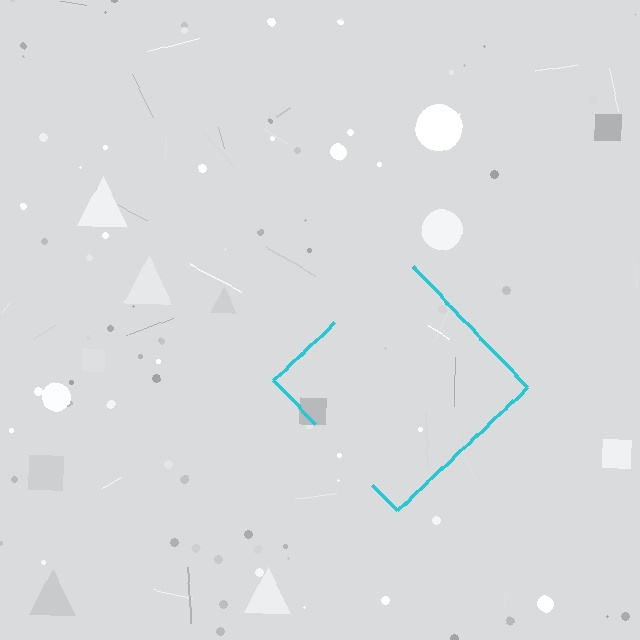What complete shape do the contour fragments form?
The contour fragments form a diamond.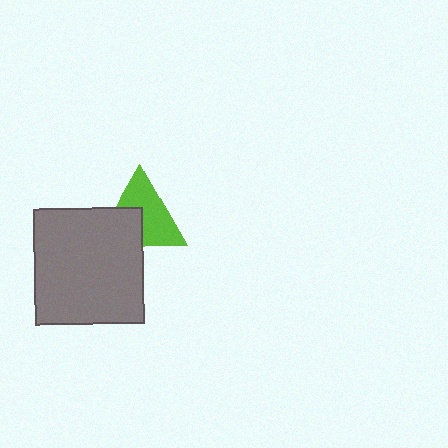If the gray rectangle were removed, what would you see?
You would see the complete lime triangle.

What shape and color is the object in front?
The object in front is a gray rectangle.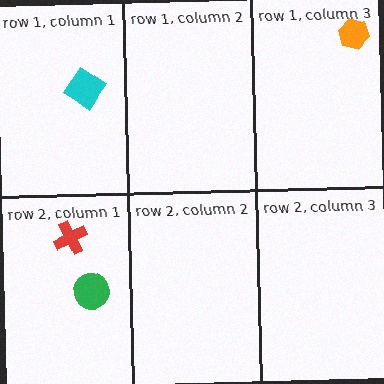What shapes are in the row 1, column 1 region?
The cyan diamond.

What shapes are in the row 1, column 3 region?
The orange hexagon.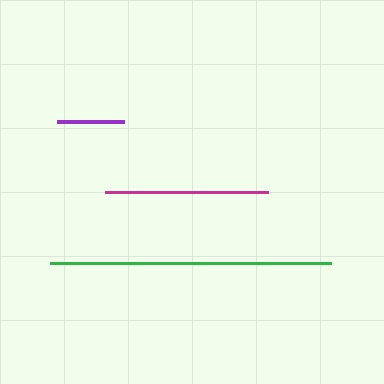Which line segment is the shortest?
The purple line is the shortest at approximately 68 pixels.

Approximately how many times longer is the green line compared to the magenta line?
The green line is approximately 1.7 times the length of the magenta line.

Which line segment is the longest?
The green line is the longest at approximately 281 pixels.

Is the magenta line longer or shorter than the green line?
The green line is longer than the magenta line.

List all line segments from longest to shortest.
From longest to shortest: green, magenta, purple.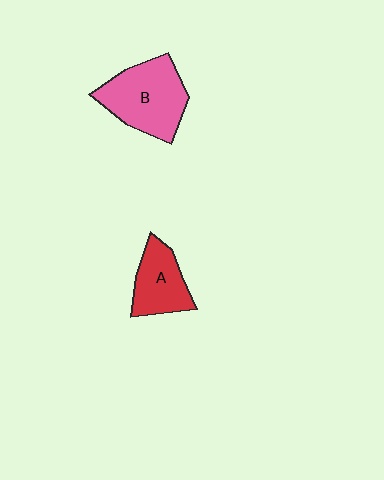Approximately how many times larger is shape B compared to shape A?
Approximately 1.5 times.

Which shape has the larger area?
Shape B (pink).